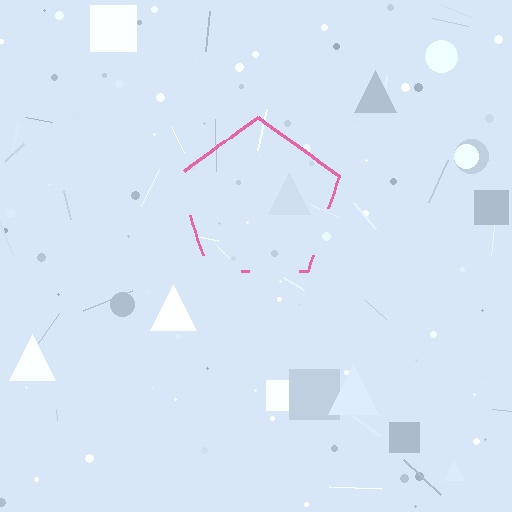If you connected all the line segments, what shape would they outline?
They would outline a pentagon.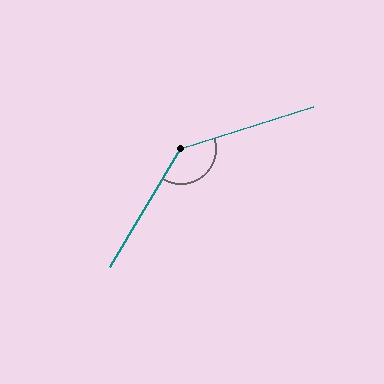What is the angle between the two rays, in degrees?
Approximately 139 degrees.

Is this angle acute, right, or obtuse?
It is obtuse.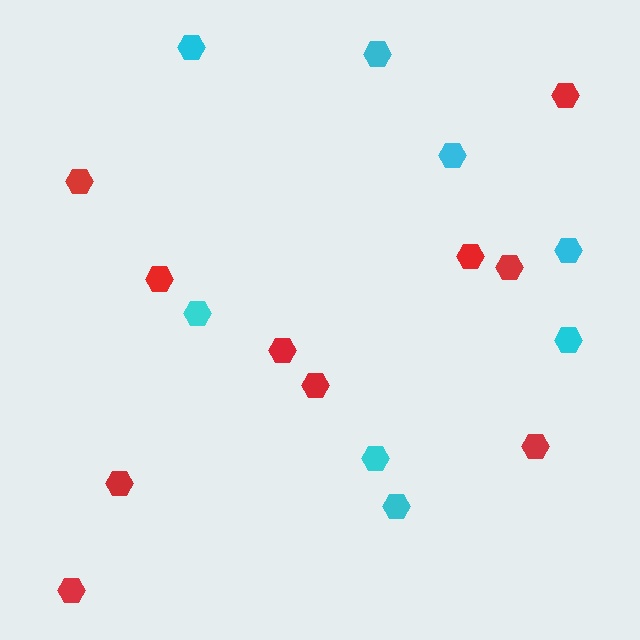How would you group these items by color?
There are 2 groups: one group of cyan hexagons (8) and one group of red hexagons (10).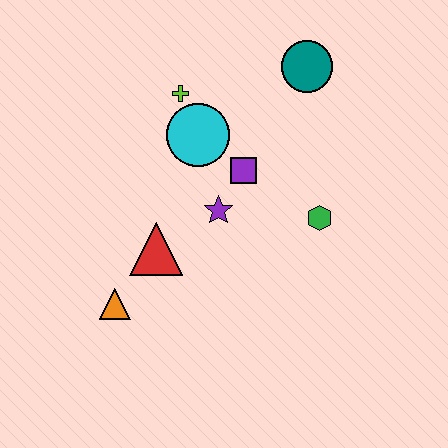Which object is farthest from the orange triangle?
The teal circle is farthest from the orange triangle.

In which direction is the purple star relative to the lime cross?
The purple star is below the lime cross.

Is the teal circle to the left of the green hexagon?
Yes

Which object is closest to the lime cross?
The cyan circle is closest to the lime cross.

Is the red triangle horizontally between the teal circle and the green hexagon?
No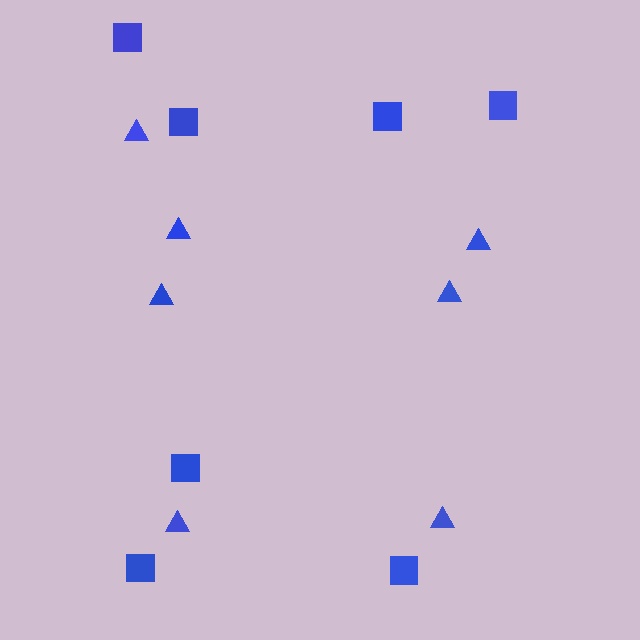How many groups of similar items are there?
There are 2 groups: one group of triangles (7) and one group of squares (7).